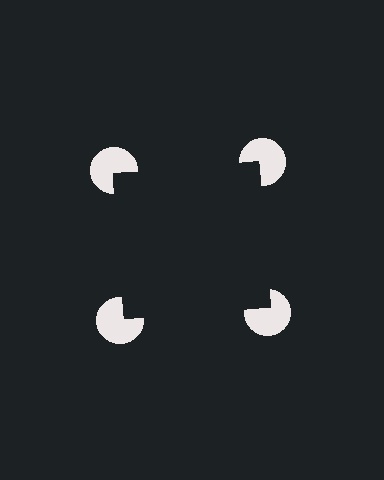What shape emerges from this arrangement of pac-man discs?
An illusory square — its edges are inferred from the aligned wedge cuts in the pac-man discs, not physically drawn.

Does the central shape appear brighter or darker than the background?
It typically appears slightly darker than the background, even though no actual brightness change is drawn.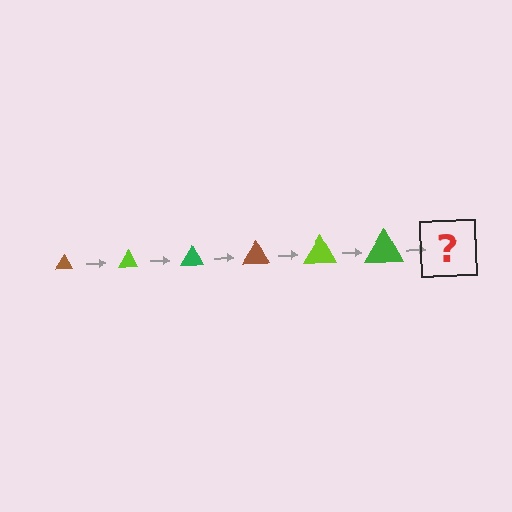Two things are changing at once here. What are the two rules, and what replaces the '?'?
The two rules are that the triangle grows larger each step and the color cycles through brown, lime, and green. The '?' should be a brown triangle, larger than the previous one.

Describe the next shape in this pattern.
It should be a brown triangle, larger than the previous one.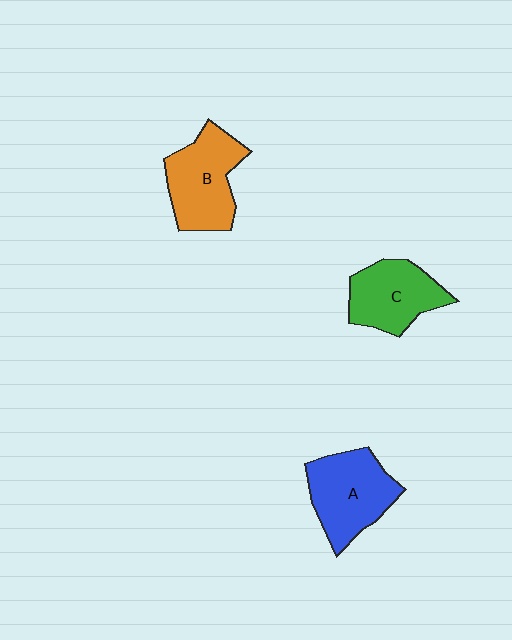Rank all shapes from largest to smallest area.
From largest to smallest: A (blue), B (orange), C (green).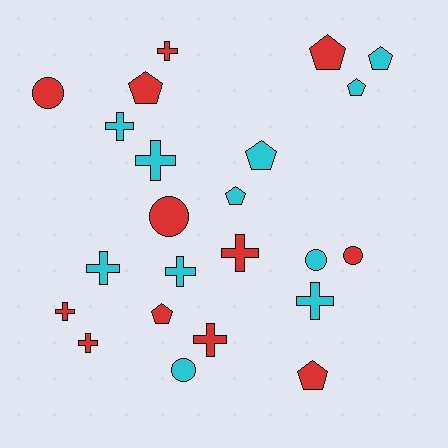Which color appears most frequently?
Red, with 12 objects.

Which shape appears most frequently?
Cross, with 10 objects.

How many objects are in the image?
There are 23 objects.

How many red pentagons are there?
There are 4 red pentagons.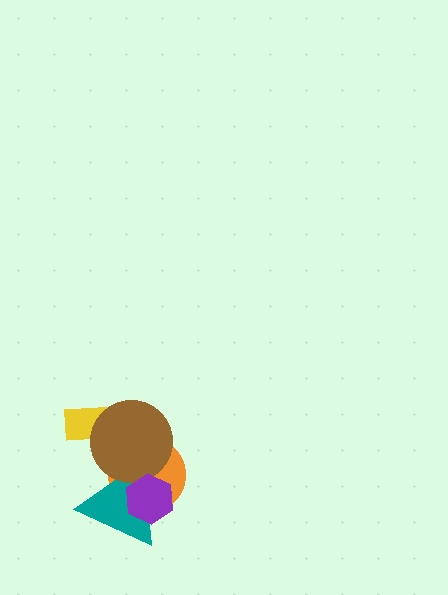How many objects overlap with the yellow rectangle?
1 object overlaps with the yellow rectangle.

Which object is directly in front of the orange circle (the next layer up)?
The teal triangle is directly in front of the orange circle.